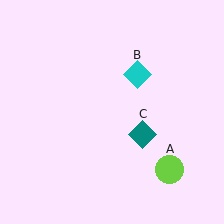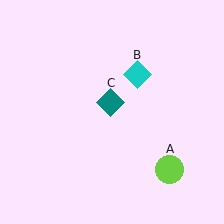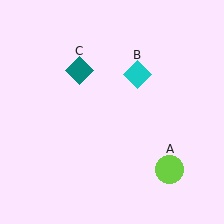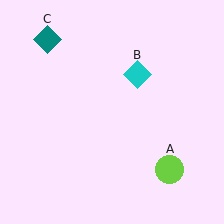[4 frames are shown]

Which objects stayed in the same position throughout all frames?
Lime circle (object A) and cyan diamond (object B) remained stationary.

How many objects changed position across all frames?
1 object changed position: teal diamond (object C).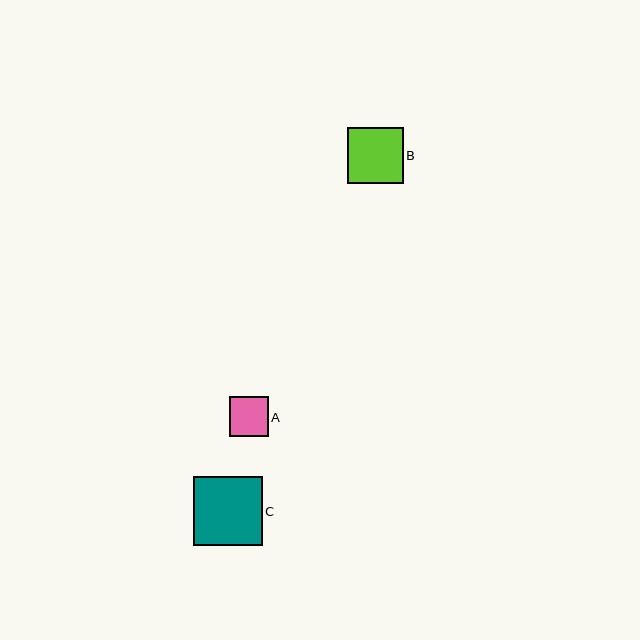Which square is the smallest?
Square A is the smallest with a size of approximately 39 pixels.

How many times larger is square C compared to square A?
Square C is approximately 1.7 times the size of square A.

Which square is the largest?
Square C is the largest with a size of approximately 69 pixels.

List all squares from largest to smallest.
From largest to smallest: C, B, A.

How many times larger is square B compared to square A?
Square B is approximately 1.4 times the size of square A.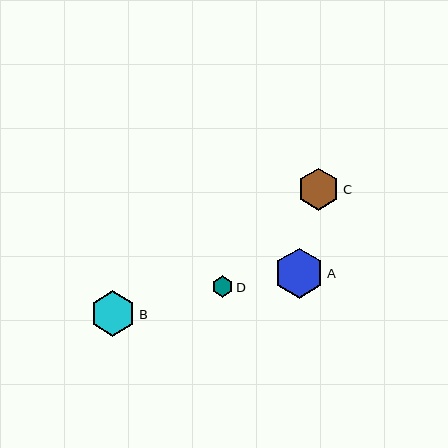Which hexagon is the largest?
Hexagon A is the largest with a size of approximately 50 pixels.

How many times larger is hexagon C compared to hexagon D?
Hexagon C is approximately 2.0 times the size of hexagon D.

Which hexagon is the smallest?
Hexagon D is the smallest with a size of approximately 21 pixels.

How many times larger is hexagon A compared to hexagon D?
Hexagon A is approximately 2.4 times the size of hexagon D.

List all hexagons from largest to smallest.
From largest to smallest: A, B, C, D.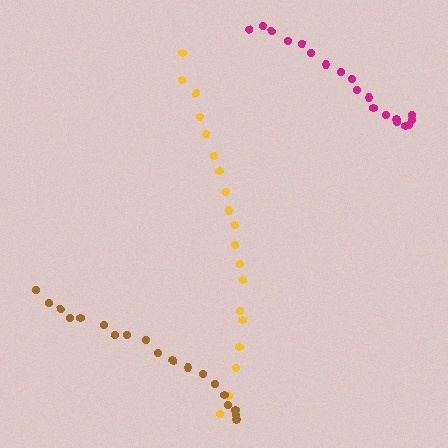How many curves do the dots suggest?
There are 3 distinct paths.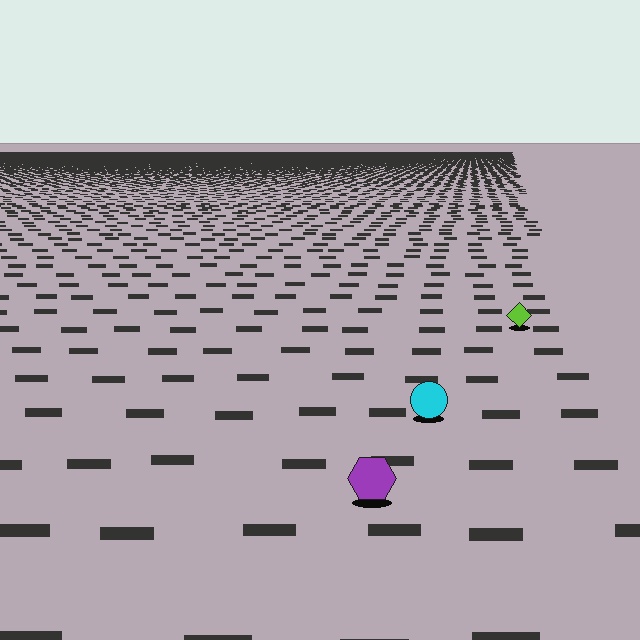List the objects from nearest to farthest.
From nearest to farthest: the purple hexagon, the cyan circle, the lime diamond.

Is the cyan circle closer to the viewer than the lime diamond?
Yes. The cyan circle is closer — you can tell from the texture gradient: the ground texture is coarser near it.